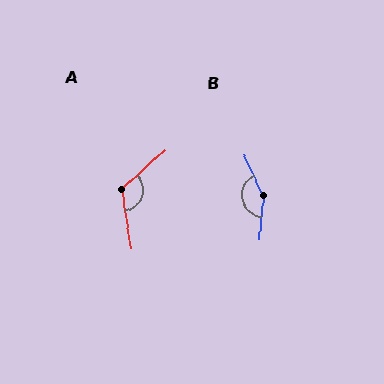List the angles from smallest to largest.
A (123°), B (149°).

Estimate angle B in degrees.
Approximately 149 degrees.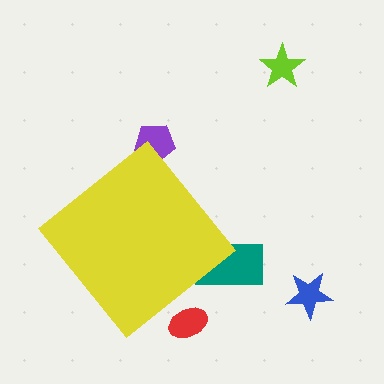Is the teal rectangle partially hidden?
Yes, the teal rectangle is partially hidden behind the yellow diamond.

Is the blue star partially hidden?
No, the blue star is fully visible.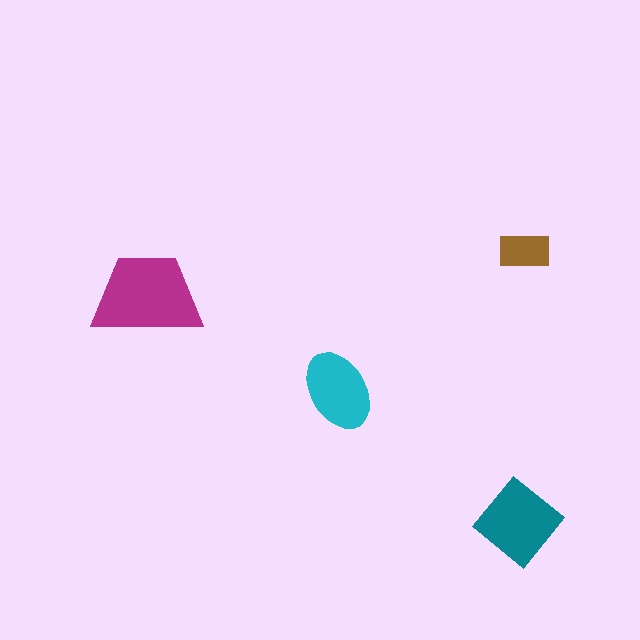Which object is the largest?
The magenta trapezoid.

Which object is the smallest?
The brown rectangle.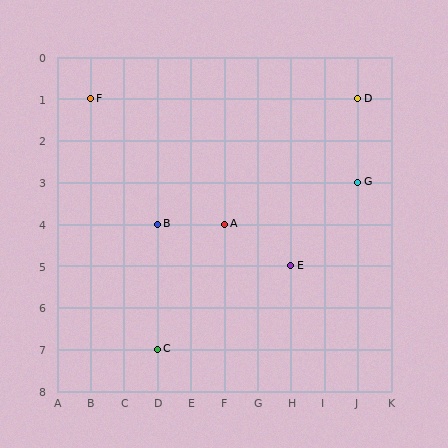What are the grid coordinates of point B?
Point B is at grid coordinates (D, 4).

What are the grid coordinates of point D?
Point D is at grid coordinates (J, 1).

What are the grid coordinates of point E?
Point E is at grid coordinates (H, 5).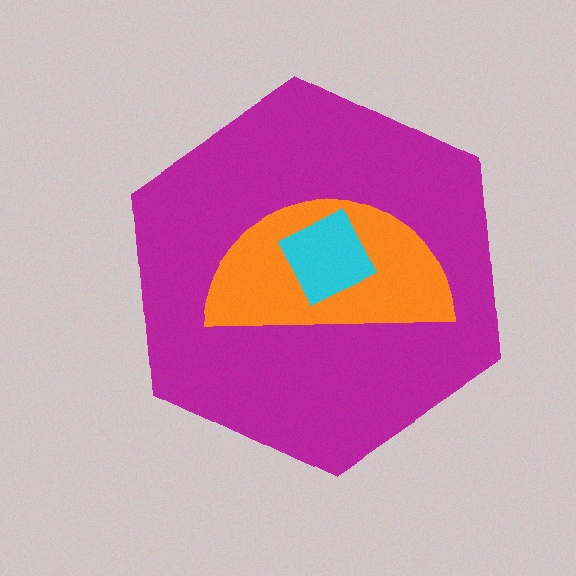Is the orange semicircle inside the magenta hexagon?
Yes.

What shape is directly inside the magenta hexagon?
The orange semicircle.